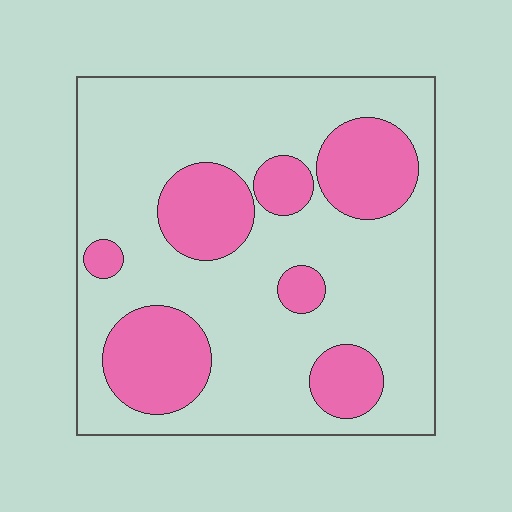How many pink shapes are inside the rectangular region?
7.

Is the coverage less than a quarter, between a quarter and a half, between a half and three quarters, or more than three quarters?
Between a quarter and a half.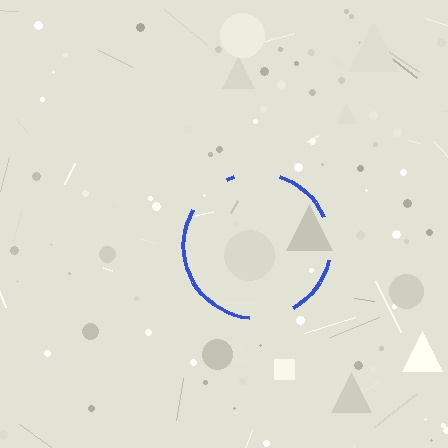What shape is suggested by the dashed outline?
The dashed outline suggests a circle.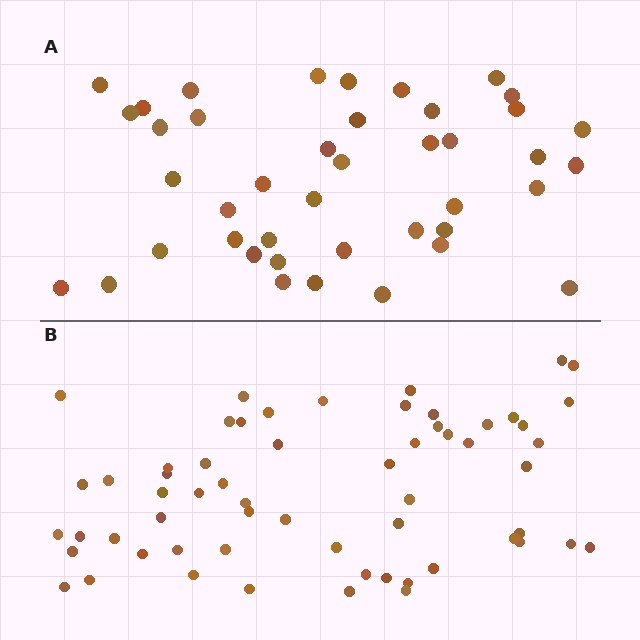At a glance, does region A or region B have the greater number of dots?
Region B (the bottom region) has more dots.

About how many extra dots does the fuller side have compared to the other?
Region B has approximately 20 more dots than region A.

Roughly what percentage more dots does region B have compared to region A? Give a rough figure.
About 45% more.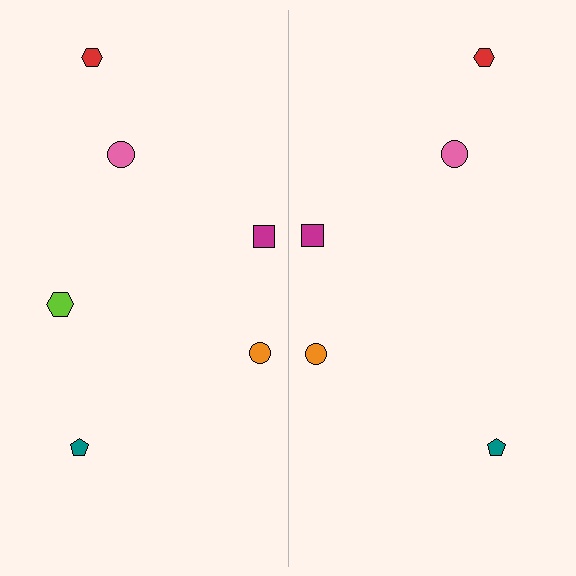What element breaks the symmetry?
A lime hexagon is missing from the right side.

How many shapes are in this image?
There are 11 shapes in this image.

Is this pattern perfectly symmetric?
No, the pattern is not perfectly symmetric. A lime hexagon is missing from the right side.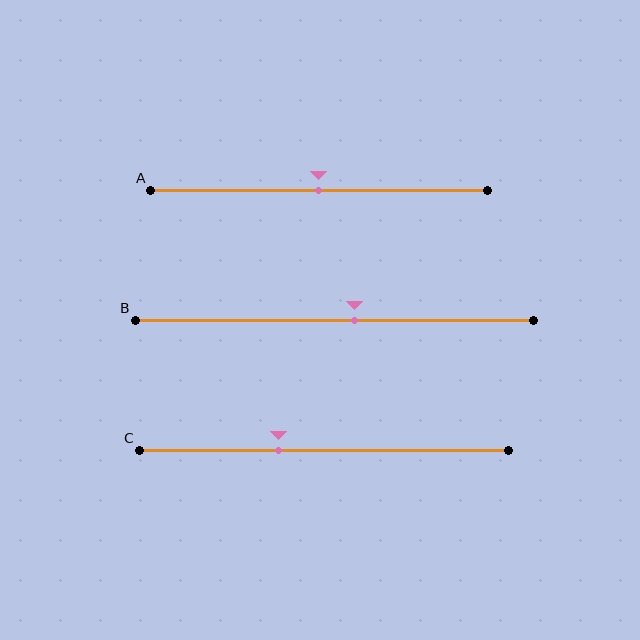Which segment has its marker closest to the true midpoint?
Segment A has its marker closest to the true midpoint.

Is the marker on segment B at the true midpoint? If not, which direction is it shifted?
No, the marker on segment B is shifted to the right by about 5% of the segment length.